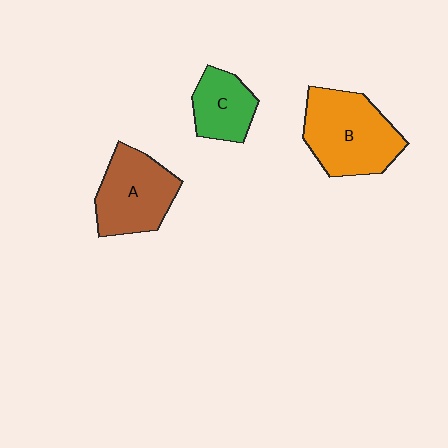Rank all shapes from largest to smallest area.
From largest to smallest: B (orange), A (brown), C (green).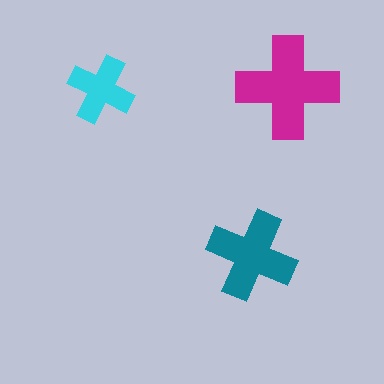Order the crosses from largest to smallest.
the magenta one, the teal one, the cyan one.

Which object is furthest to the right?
The magenta cross is rightmost.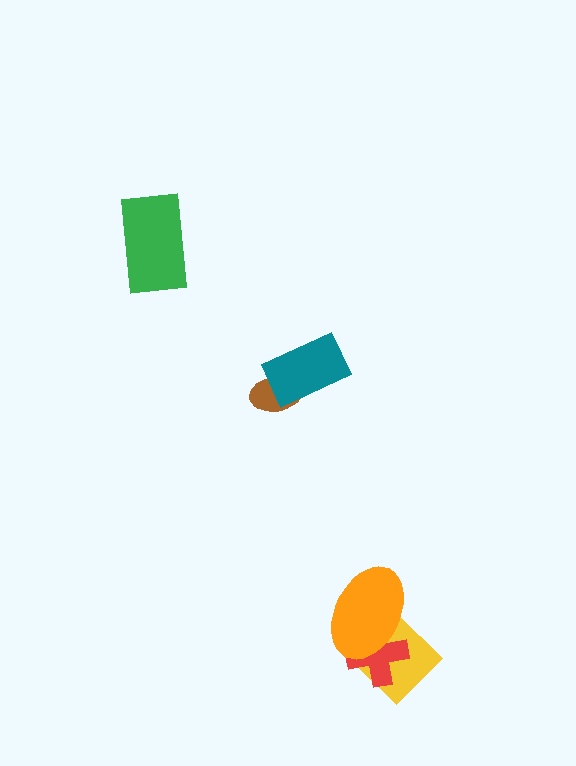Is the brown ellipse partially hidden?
Yes, it is partially covered by another shape.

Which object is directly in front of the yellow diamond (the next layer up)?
The red cross is directly in front of the yellow diamond.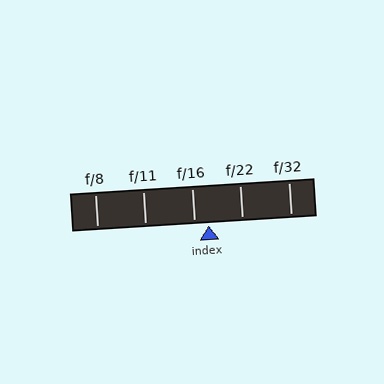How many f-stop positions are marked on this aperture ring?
There are 5 f-stop positions marked.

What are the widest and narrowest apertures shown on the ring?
The widest aperture shown is f/8 and the narrowest is f/32.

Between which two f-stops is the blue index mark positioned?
The index mark is between f/16 and f/22.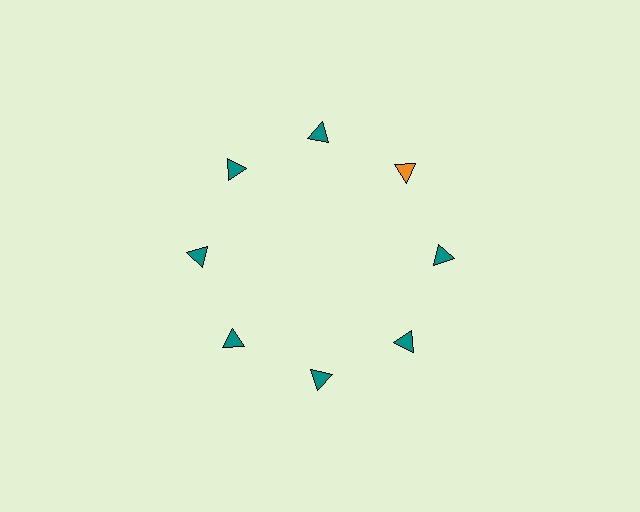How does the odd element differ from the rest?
It has a different color: orange instead of teal.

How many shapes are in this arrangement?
There are 8 shapes arranged in a ring pattern.